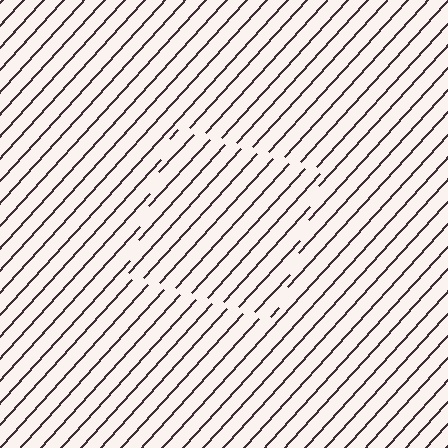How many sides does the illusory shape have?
4 sides — the line-ends trace a square.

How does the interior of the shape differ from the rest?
The interior of the shape contains the same grating, shifted by half a period — the contour is defined by the phase discontinuity where line-ends from the inner and outer gratings abut.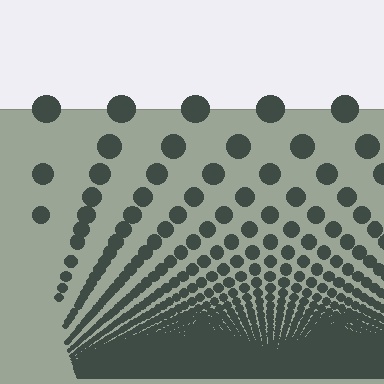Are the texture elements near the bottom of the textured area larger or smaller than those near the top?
Smaller. The gradient is inverted — elements near the bottom are smaller and denser.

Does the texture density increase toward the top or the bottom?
Density increases toward the bottom.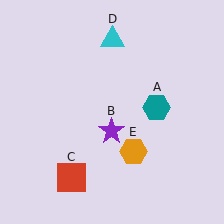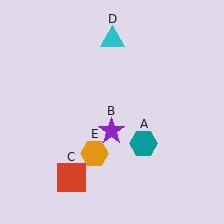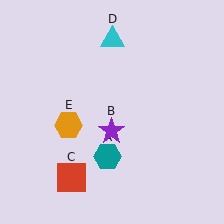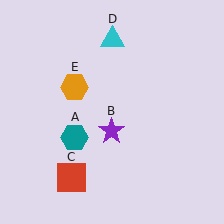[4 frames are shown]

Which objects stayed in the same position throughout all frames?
Purple star (object B) and red square (object C) and cyan triangle (object D) remained stationary.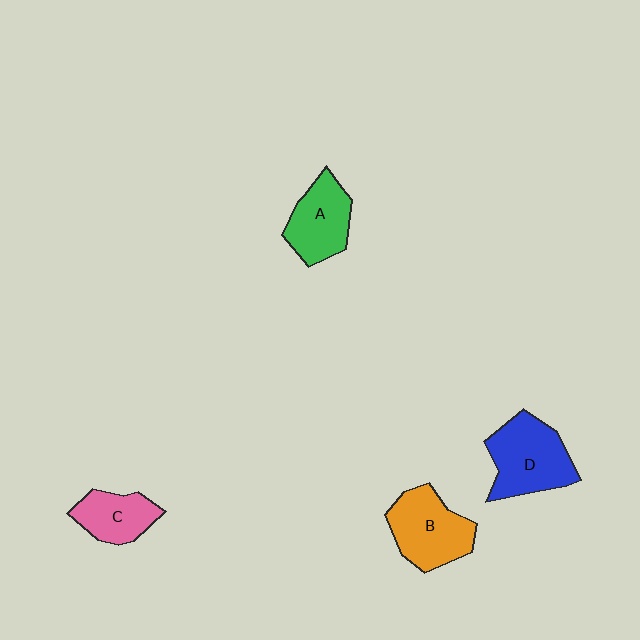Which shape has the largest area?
Shape D (blue).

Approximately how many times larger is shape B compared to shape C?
Approximately 1.5 times.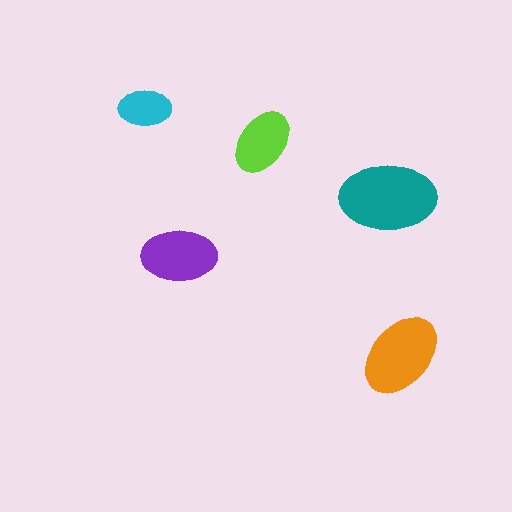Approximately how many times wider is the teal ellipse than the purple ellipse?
About 1.5 times wider.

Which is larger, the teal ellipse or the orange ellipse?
The teal one.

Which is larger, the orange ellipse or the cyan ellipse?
The orange one.